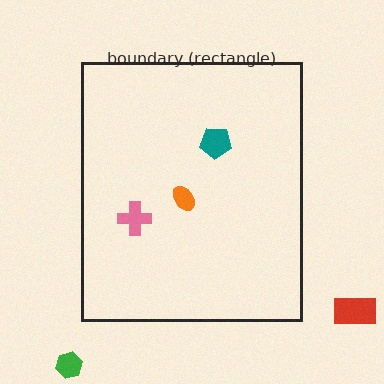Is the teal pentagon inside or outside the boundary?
Inside.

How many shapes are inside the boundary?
3 inside, 2 outside.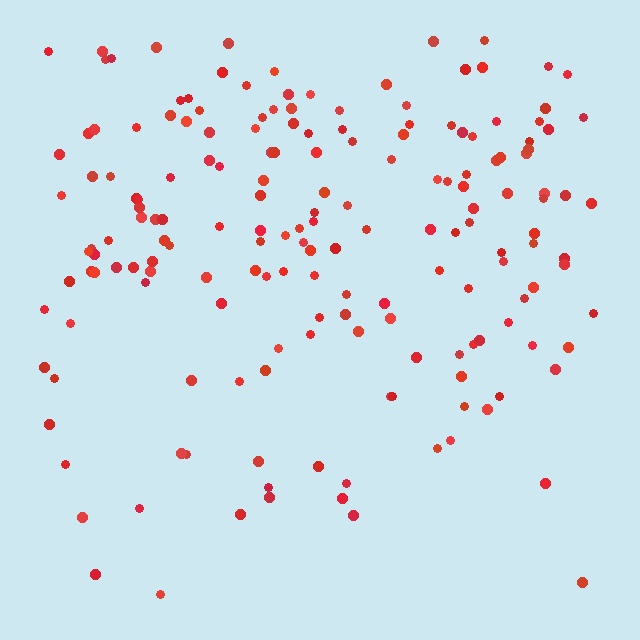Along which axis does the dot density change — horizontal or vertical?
Vertical.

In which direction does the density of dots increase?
From bottom to top, with the top side densest.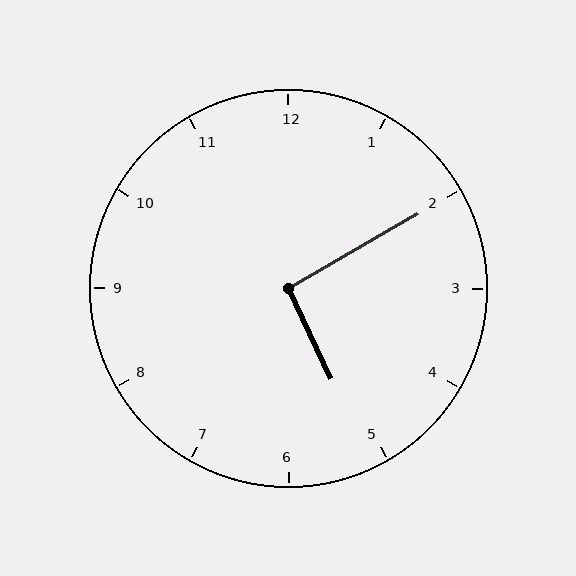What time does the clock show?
5:10.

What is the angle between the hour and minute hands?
Approximately 95 degrees.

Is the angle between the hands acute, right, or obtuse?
It is right.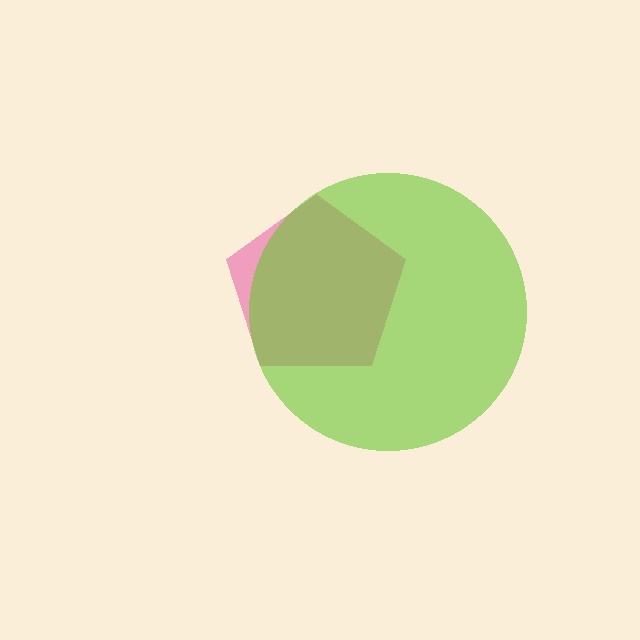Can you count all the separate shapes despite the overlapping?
Yes, there are 2 separate shapes.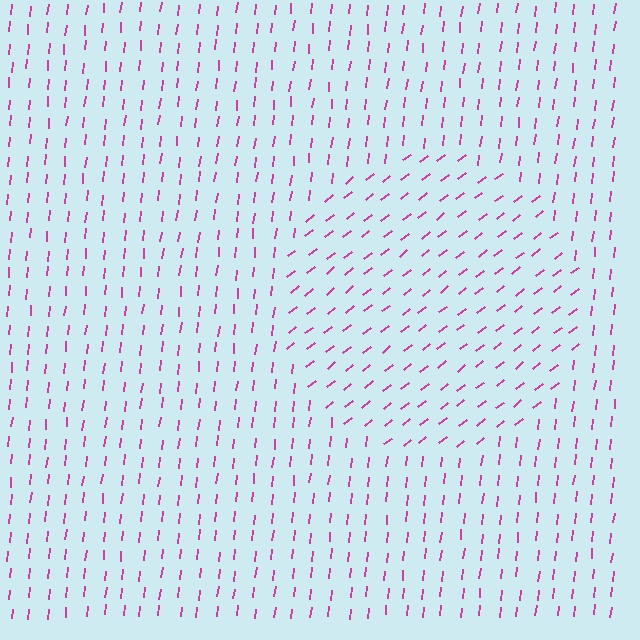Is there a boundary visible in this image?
Yes, there is a texture boundary formed by a change in line orientation.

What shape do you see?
I see a circle.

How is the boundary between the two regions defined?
The boundary is defined purely by a change in line orientation (approximately 45 degrees difference). All lines are the same color and thickness.